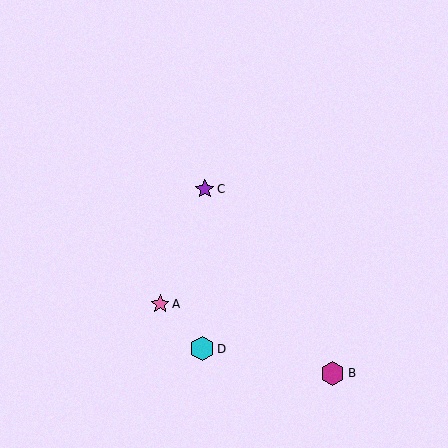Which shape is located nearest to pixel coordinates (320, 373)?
The magenta hexagon (labeled B) at (333, 373) is nearest to that location.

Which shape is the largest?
The magenta hexagon (labeled B) is the largest.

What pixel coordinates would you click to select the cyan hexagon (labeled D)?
Click at (202, 349) to select the cyan hexagon D.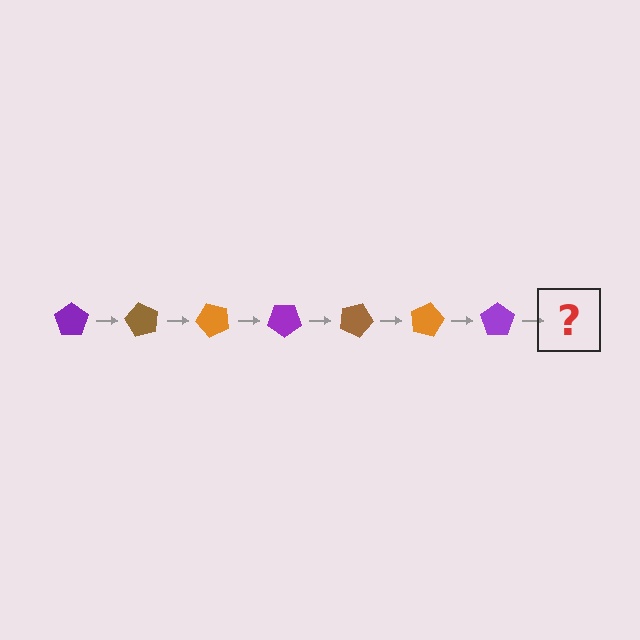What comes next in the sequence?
The next element should be a brown pentagon, rotated 420 degrees from the start.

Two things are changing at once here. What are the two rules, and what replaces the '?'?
The two rules are that it rotates 60 degrees each step and the color cycles through purple, brown, and orange. The '?' should be a brown pentagon, rotated 420 degrees from the start.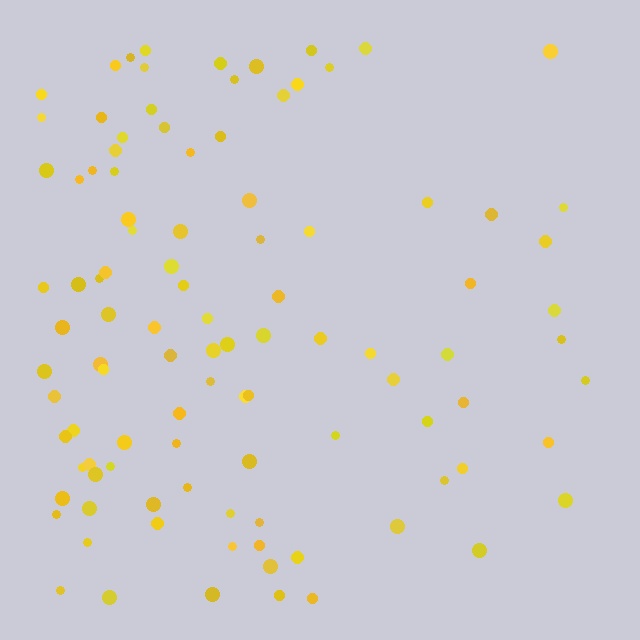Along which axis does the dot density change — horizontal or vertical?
Horizontal.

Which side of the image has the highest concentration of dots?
The left.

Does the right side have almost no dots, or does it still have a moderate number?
Still a moderate number, just noticeably fewer than the left.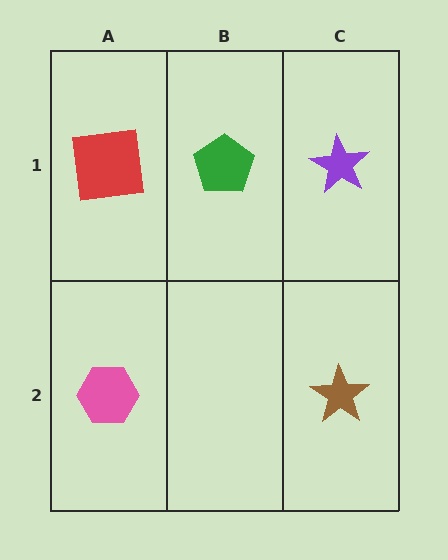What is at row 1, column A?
A red square.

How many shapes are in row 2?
2 shapes.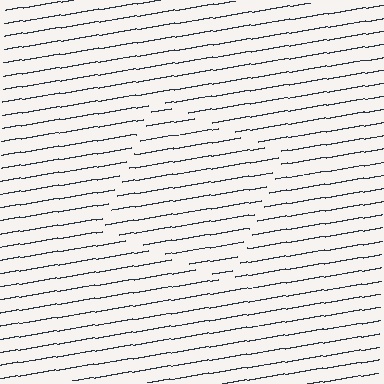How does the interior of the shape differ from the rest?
The interior of the shape contains the same grating, shifted by half a period — the contour is defined by the phase discontinuity where line-ends from the inner and outer gratings abut.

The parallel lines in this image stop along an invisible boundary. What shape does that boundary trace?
An illusory square. The interior of the shape contains the same grating, shifted by half a period — the contour is defined by the phase discontinuity where line-ends from the inner and outer gratings abut.